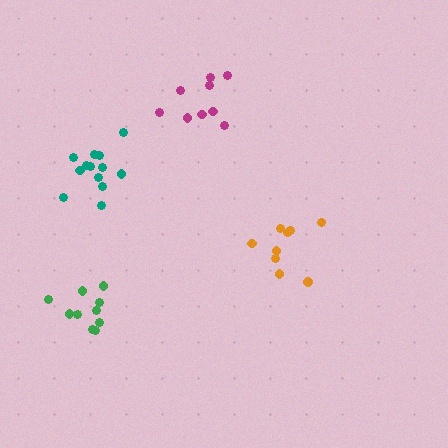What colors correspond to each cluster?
The clusters are colored: orange, teal, green, magenta.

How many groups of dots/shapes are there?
There are 4 groups.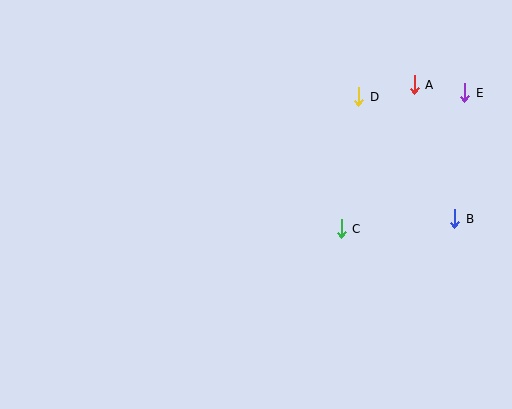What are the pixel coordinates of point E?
Point E is at (465, 93).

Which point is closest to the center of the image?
Point C at (341, 229) is closest to the center.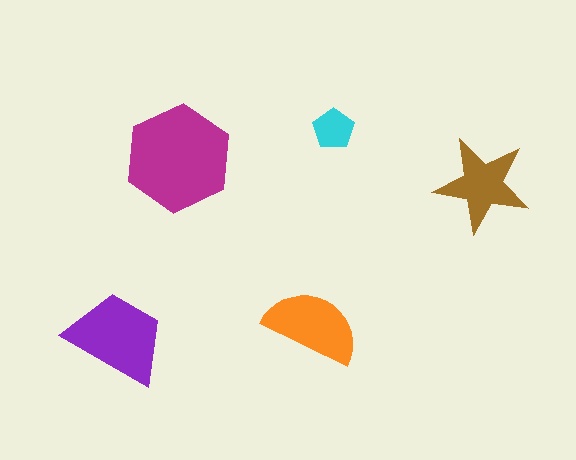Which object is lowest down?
The purple trapezoid is bottommost.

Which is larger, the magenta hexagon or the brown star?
The magenta hexagon.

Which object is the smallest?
The cyan pentagon.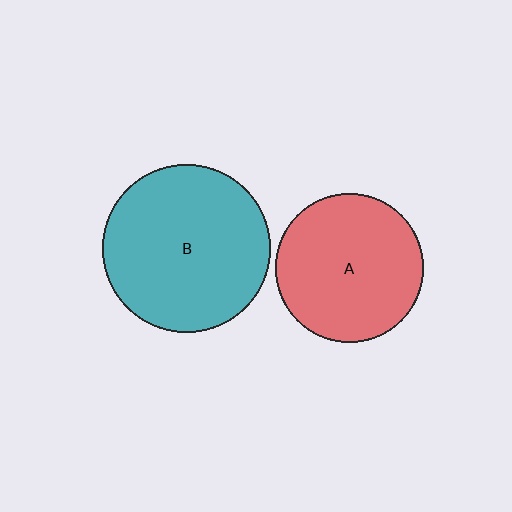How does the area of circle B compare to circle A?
Approximately 1.3 times.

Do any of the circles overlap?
No, none of the circles overlap.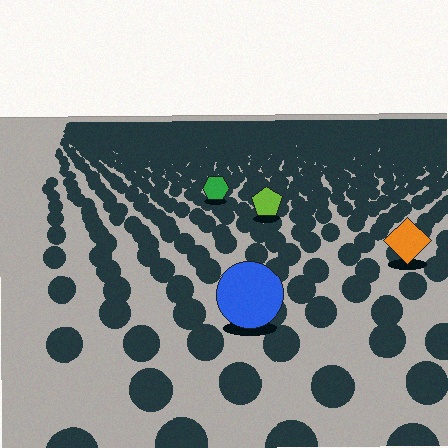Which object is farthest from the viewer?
The green hexagon is farthest from the viewer. It appears smaller and the ground texture around it is denser.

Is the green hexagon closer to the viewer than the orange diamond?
No. The orange diamond is closer — you can tell from the texture gradient: the ground texture is coarser near it.